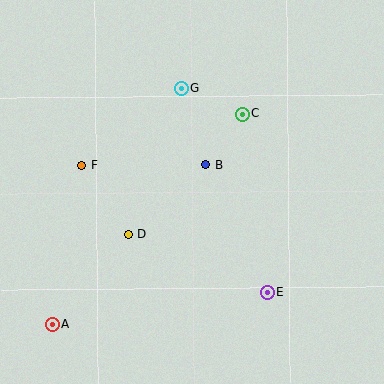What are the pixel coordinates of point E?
Point E is at (267, 293).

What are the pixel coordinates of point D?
Point D is at (128, 234).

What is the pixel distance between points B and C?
The distance between B and C is 63 pixels.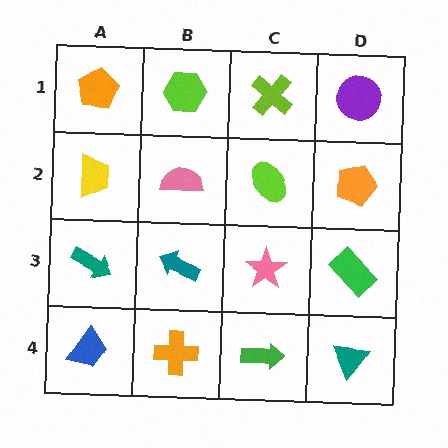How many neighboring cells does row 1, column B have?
3.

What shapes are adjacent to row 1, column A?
A yellow trapezoid (row 2, column A), a lime hexagon (row 1, column B).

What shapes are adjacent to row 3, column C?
A lime ellipse (row 2, column C), a green arrow (row 4, column C), a teal arrow (row 3, column B), a green rectangle (row 3, column D).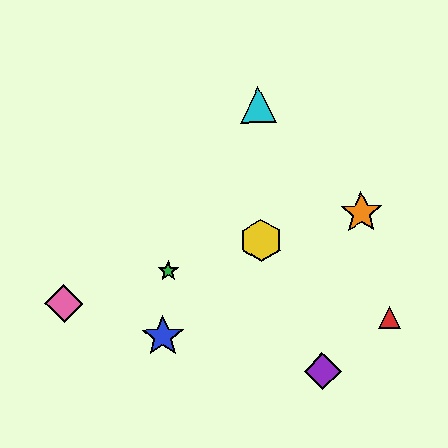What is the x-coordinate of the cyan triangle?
The cyan triangle is at x≈259.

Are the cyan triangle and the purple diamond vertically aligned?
No, the cyan triangle is at x≈259 and the purple diamond is at x≈323.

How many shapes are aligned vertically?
2 shapes (the yellow hexagon, the cyan triangle) are aligned vertically.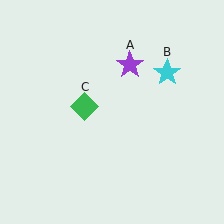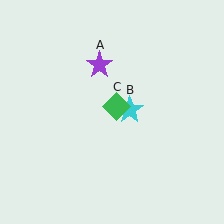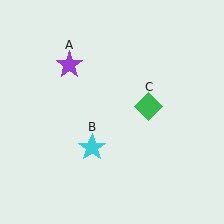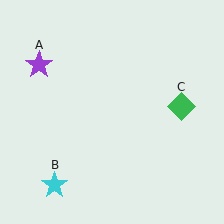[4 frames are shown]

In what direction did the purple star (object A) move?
The purple star (object A) moved left.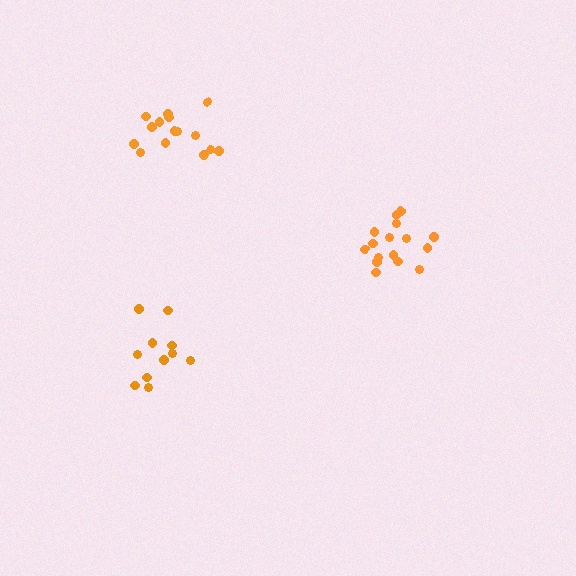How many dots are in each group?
Group 1: 15 dots, Group 2: 16 dots, Group 3: 11 dots (42 total).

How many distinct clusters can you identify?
There are 3 distinct clusters.